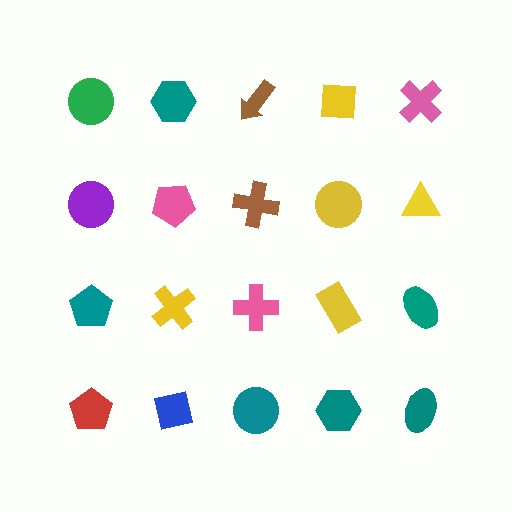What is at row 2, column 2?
A pink pentagon.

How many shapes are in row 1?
5 shapes.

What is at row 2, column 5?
A yellow triangle.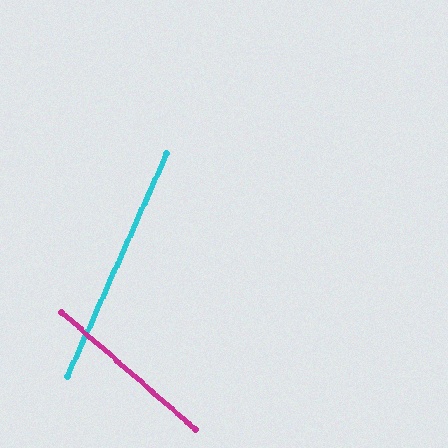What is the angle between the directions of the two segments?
Approximately 73 degrees.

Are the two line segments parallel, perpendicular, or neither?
Neither parallel nor perpendicular — they differ by about 73°.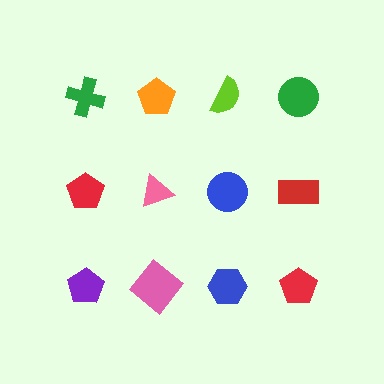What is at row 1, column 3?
A lime semicircle.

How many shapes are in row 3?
4 shapes.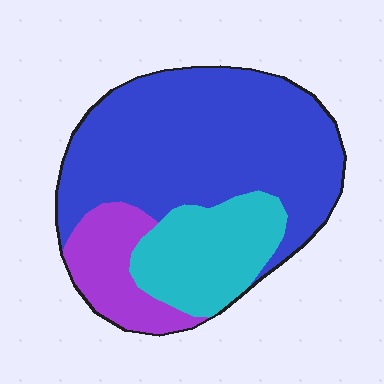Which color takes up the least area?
Purple, at roughly 15%.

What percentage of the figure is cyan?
Cyan takes up about one quarter (1/4) of the figure.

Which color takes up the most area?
Blue, at roughly 60%.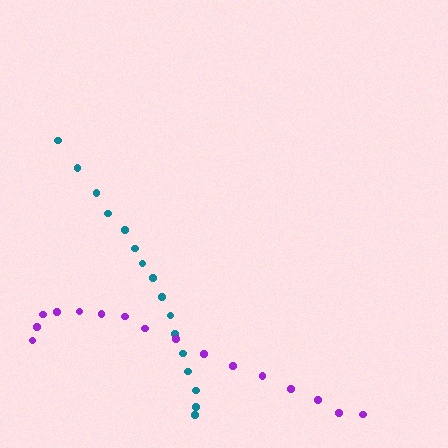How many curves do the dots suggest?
There are 2 distinct paths.